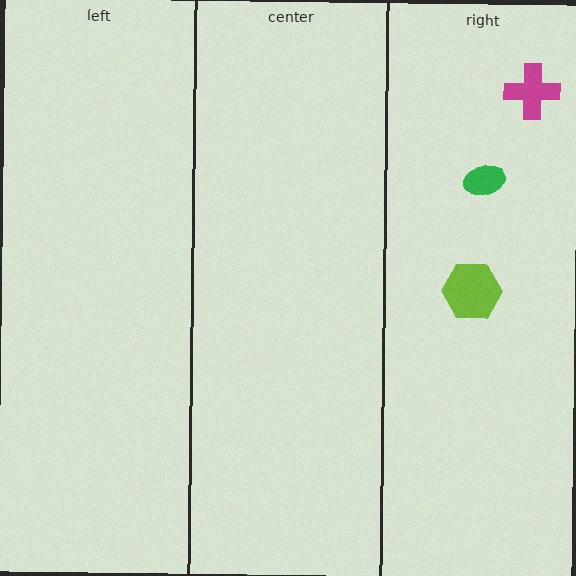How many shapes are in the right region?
3.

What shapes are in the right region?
The lime hexagon, the green ellipse, the magenta cross.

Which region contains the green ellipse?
The right region.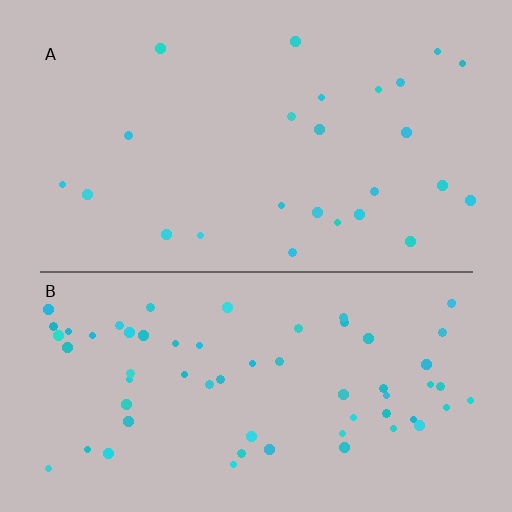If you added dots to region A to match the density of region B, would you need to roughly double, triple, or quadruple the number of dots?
Approximately double.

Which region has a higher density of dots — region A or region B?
B (the bottom).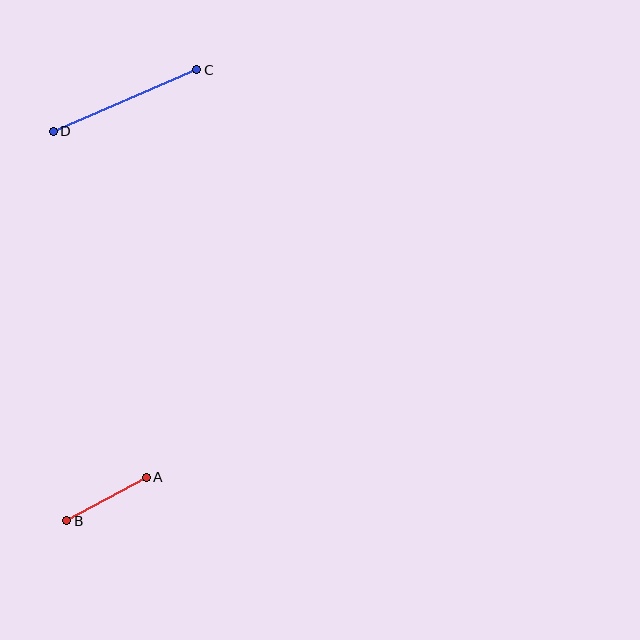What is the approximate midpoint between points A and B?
The midpoint is at approximately (107, 499) pixels.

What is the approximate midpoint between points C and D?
The midpoint is at approximately (125, 100) pixels.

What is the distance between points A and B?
The distance is approximately 90 pixels.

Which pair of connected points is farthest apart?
Points C and D are farthest apart.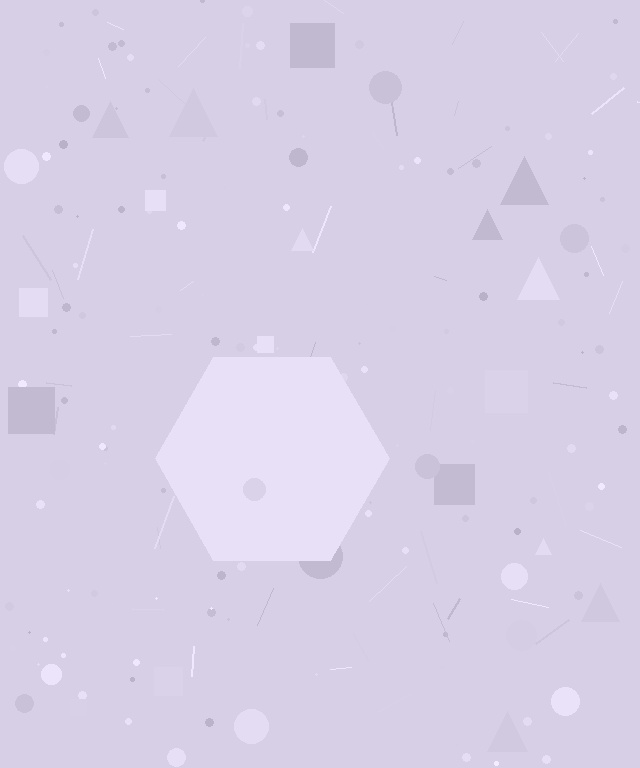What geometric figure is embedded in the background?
A hexagon is embedded in the background.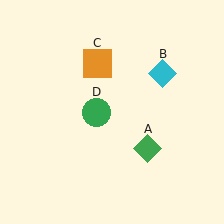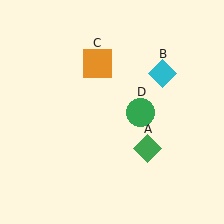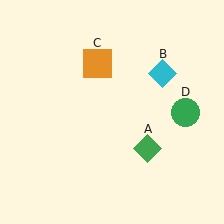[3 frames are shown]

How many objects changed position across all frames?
1 object changed position: green circle (object D).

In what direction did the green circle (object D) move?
The green circle (object D) moved right.